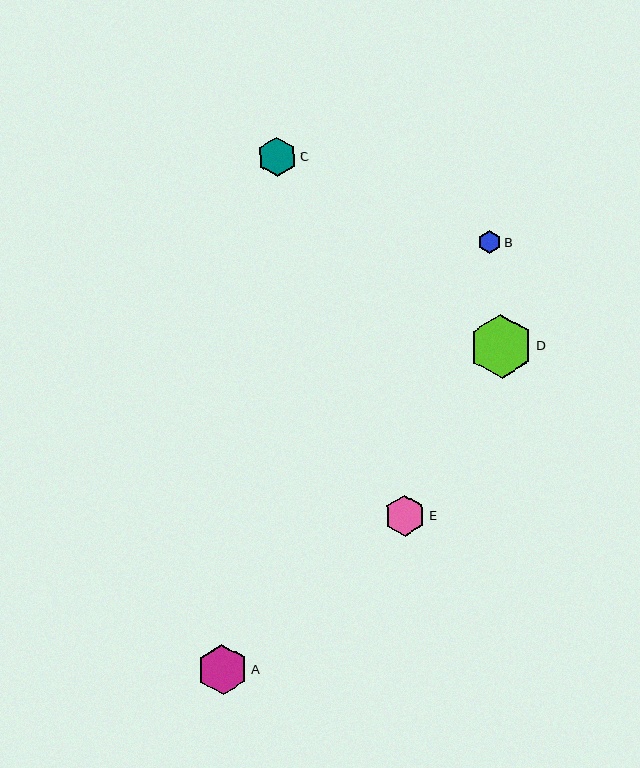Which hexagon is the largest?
Hexagon D is the largest with a size of approximately 64 pixels.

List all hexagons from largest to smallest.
From largest to smallest: D, A, E, C, B.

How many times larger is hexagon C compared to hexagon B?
Hexagon C is approximately 1.7 times the size of hexagon B.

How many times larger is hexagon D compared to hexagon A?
Hexagon D is approximately 1.3 times the size of hexagon A.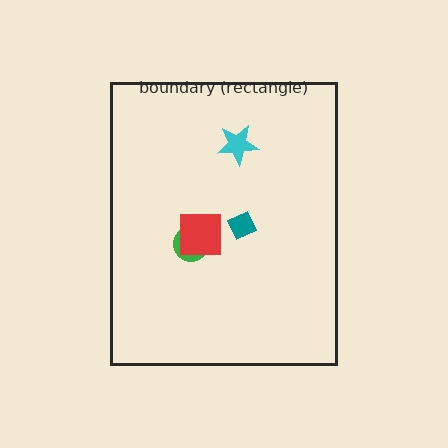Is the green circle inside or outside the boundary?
Inside.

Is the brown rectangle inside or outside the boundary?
Inside.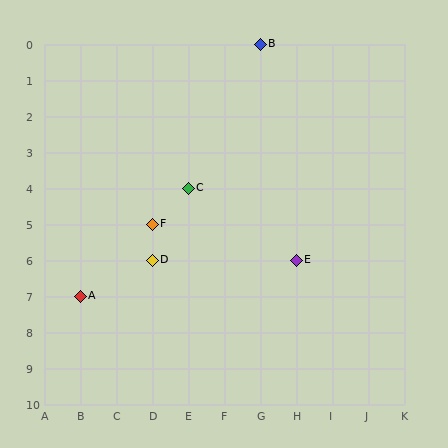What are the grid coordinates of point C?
Point C is at grid coordinates (E, 4).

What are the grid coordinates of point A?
Point A is at grid coordinates (B, 7).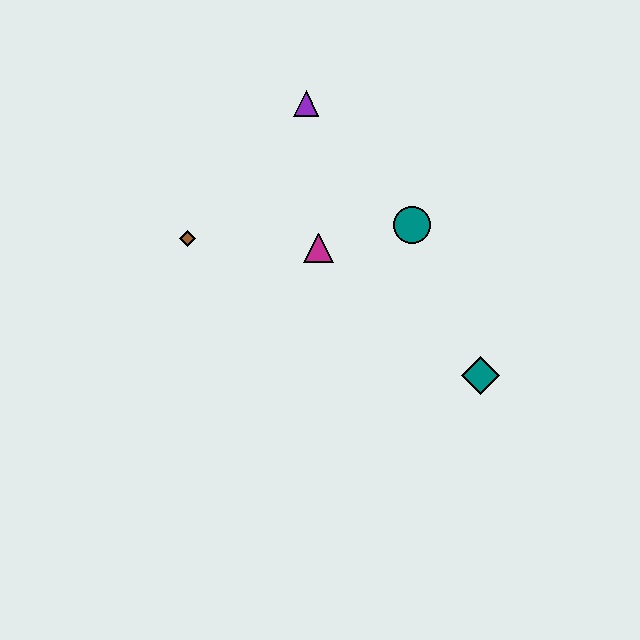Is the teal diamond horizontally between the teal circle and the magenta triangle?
No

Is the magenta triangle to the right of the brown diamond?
Yes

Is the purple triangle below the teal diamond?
No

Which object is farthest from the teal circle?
The brown diamond is farthest from the teal circle.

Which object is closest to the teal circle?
The magenta triangle is closest to the teal circle.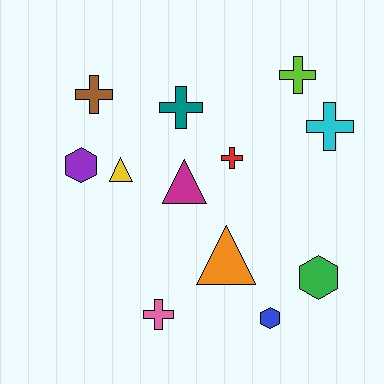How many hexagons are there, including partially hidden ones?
There are 3 hexagons.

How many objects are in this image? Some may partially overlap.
There are 12 objects.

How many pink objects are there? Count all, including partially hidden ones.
There is 1 pink object.